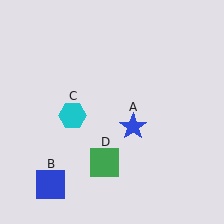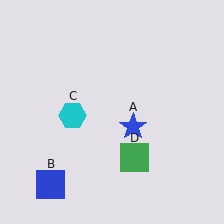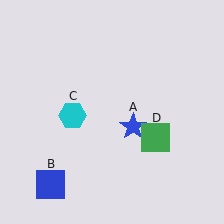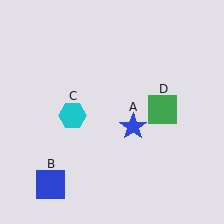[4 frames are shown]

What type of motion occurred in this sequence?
The green square (object D) rotated counterclockwise around the center of the scene.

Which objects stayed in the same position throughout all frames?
Blue star (object A) and blue square (object B) and cyan hexagon (object C) remained stationary.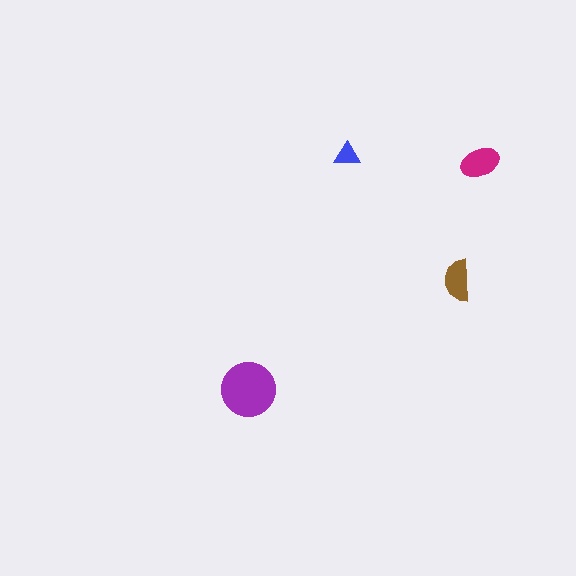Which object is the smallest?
The blue triangle.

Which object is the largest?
The purple circle.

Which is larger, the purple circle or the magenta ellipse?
The purple circle.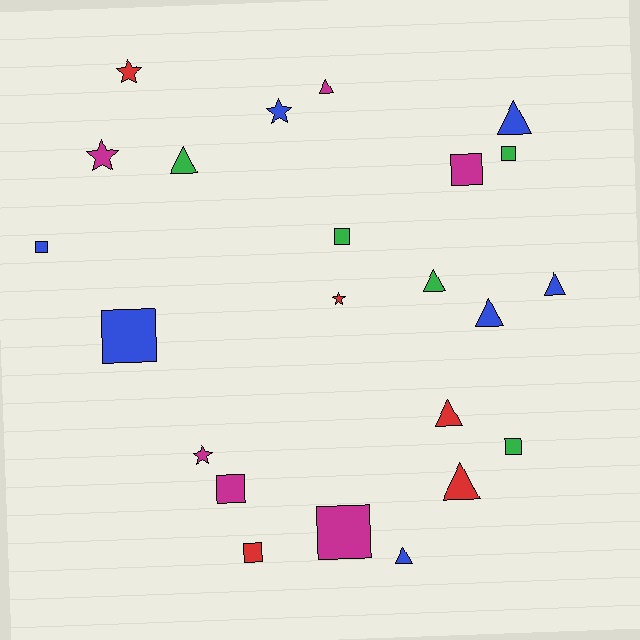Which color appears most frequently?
Blue, with 7 objects.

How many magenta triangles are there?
There is 1 magenta triangle.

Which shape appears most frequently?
Triangle, with 9 objects.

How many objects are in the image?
There are 23 objects.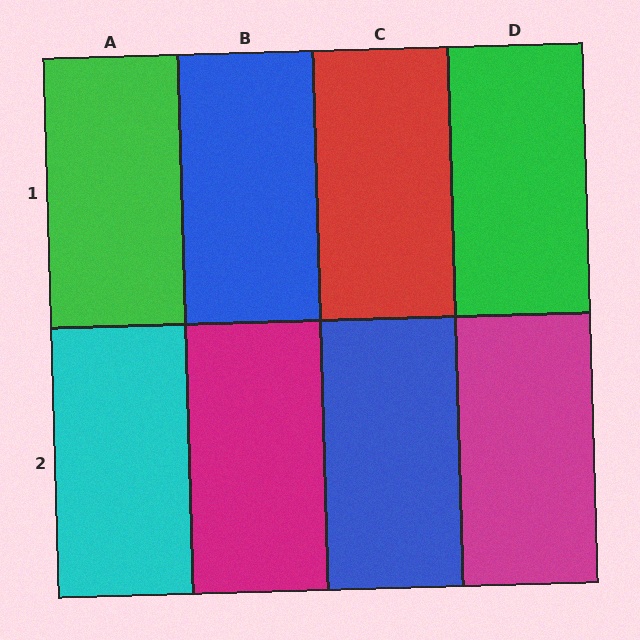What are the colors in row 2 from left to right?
Cyan, magenta, blue, magenta.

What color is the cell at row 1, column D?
Green.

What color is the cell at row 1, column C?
Red.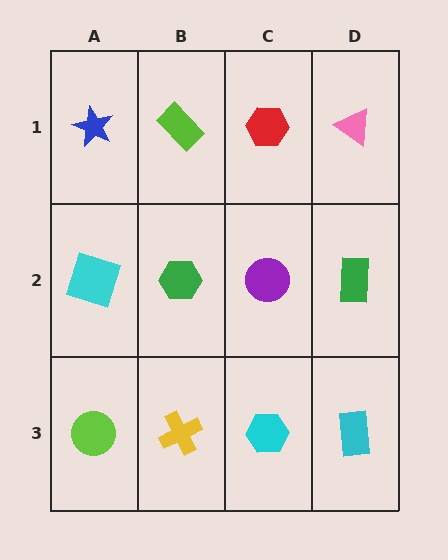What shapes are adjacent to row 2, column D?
A pink triangle (row 1, column D), a cyan rectangle (row 3, column D), a purple circle (row 2, column C).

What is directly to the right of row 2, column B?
A purple circle.